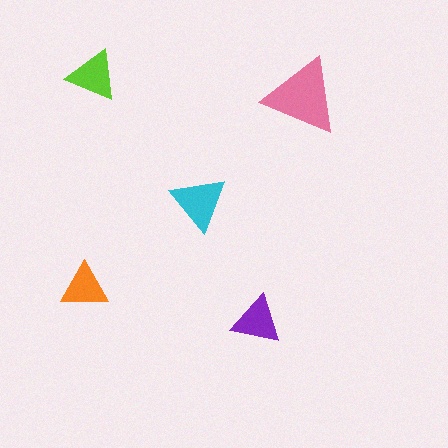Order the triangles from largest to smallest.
the pink one, the cyan one, the lime one, the purple one, the orange one.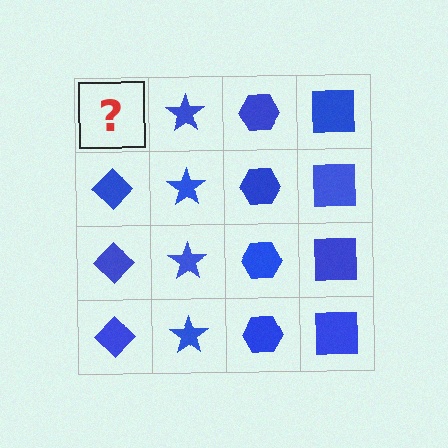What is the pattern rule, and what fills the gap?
The rule is that each column has a consistent shape. The gap should be filled with a blue diamond.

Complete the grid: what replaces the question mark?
The question mark should be replaced with a blue diamond.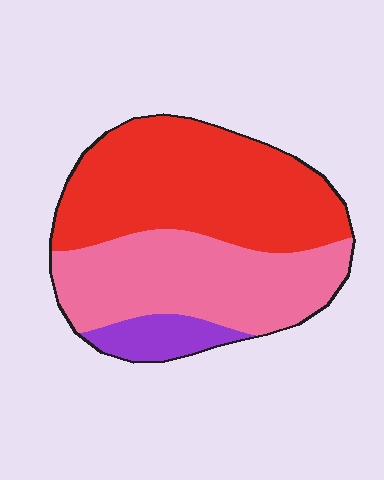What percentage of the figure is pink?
Pink takes up about two fifths (2/5) of the figure.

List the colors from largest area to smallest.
From largest to smallest: red, pink, purple.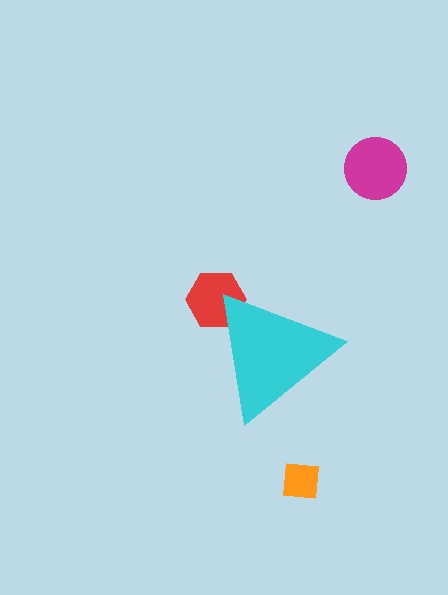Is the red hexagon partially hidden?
Yes, the red hexagon is partially hidden behind the cyan triangle.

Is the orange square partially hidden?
No, the orange square is fully visible.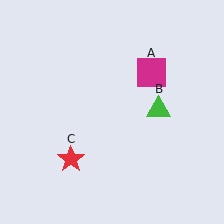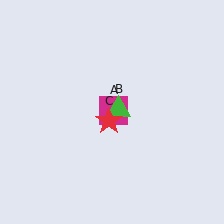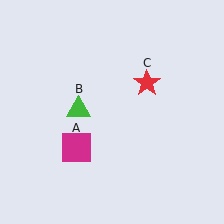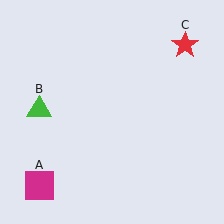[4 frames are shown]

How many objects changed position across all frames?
3 objects changed position: magenta square (object A), green triangle (object B), red star (object C).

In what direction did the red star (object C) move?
The red star (object C) moved up and to the right.